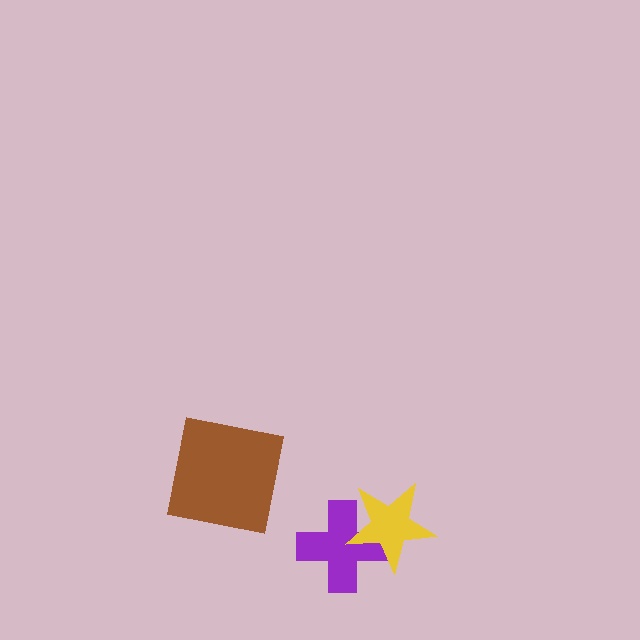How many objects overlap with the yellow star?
1 object overlaps with the yellow star.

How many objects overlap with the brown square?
0 objects overlap with the brown square.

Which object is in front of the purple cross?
The yellow star is in front of the purple cross.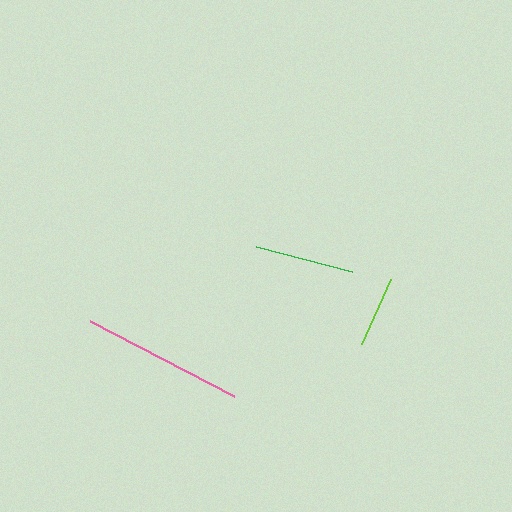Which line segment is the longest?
The pink line is the longest at approximately 162 pixels.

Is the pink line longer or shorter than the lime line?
The pink line is longer than the lime line.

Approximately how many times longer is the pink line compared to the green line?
The pink line is approximately 1.6 times the length of the green line.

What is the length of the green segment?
The green segment is approximately 99 pixels long.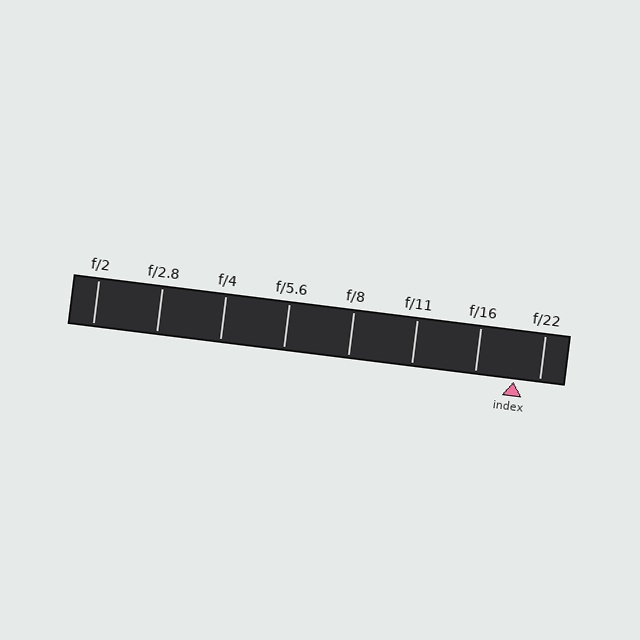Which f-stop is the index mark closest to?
The index mark is closest to f/22.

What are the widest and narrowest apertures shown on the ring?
The widest aperture shown is f/2 and the narrowest is f/22.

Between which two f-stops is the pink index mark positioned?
The index mark is between f/16 and f/22.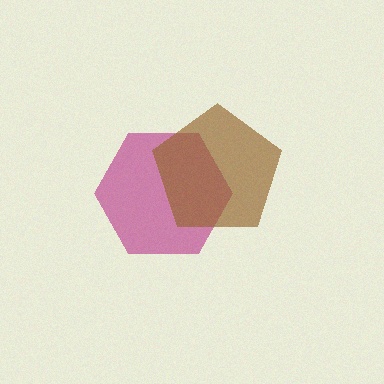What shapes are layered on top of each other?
The layered shapes are: a magenta hexagon, a brown pentagon.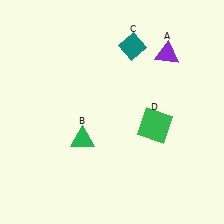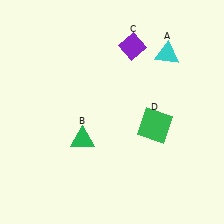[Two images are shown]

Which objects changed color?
A changed from purple to cyan. C changed from teal to purple.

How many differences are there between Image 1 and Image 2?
There are 2 differences between the two images.